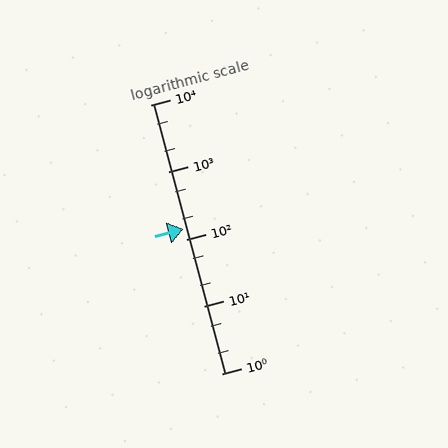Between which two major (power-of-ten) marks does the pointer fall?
The pointer is between 100 and 1000.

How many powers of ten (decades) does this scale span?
The scale spans 4 decades, from 1 to 10000.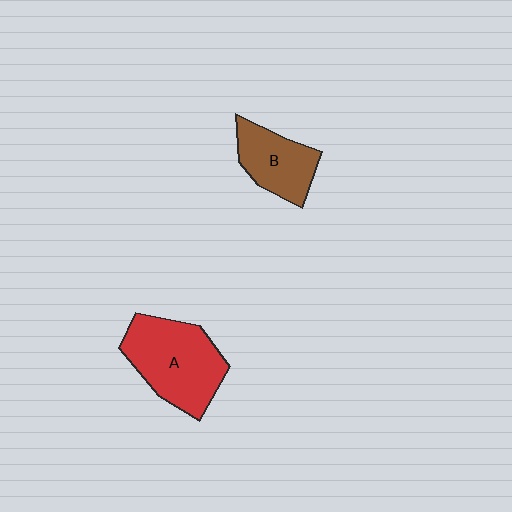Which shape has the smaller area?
Shape B (brown).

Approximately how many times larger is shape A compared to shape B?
Approximately 1.6 times.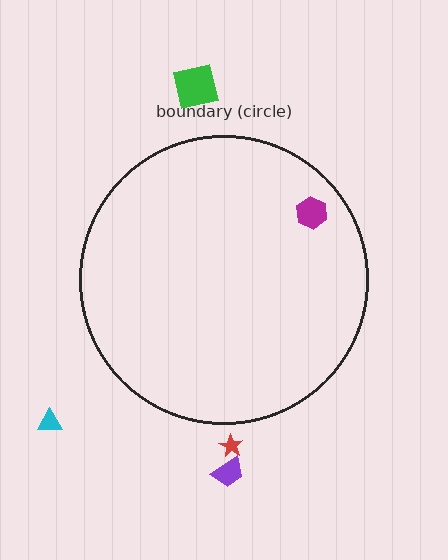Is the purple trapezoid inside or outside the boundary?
Outside.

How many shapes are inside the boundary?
1 inside, 4 outside.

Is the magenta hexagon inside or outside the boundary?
Inside.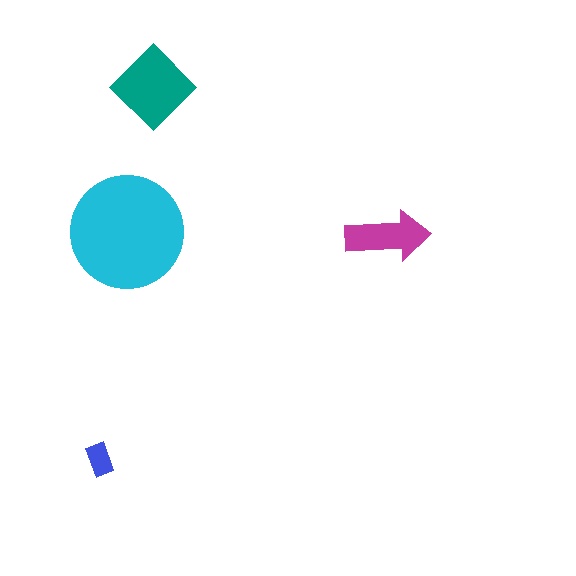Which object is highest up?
The teal diamond is topmost.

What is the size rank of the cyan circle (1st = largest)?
1st.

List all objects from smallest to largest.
The blue rectangle, the magenta arrow, the teal diamond, the cyan circle.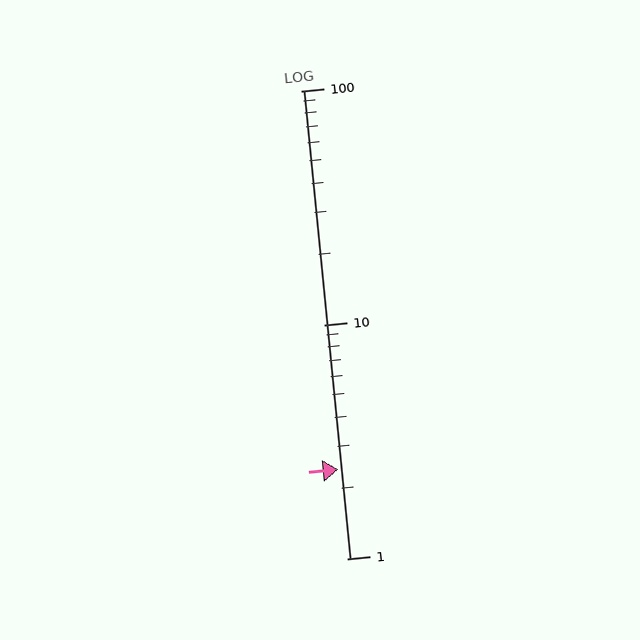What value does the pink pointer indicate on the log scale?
The pointer indicates approximately 2.4.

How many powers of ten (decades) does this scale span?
The scale spans 2 decades, from 1 to 100.